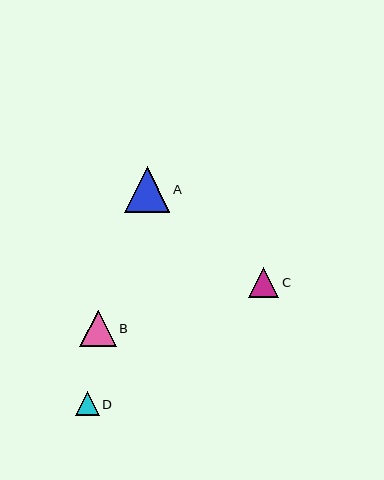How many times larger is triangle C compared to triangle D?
Triangle C is approximately 1.2 times the size of triangle D.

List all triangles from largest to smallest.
From largest to smallest: A, B, C, D.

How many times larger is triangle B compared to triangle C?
Triangle B is approximately 1.2 times the size of triangle C.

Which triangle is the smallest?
Triangle D is the smallest with a size of approximately 24 pixels.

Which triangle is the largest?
Triangle A is the largest with a size of approximately 46 pixels.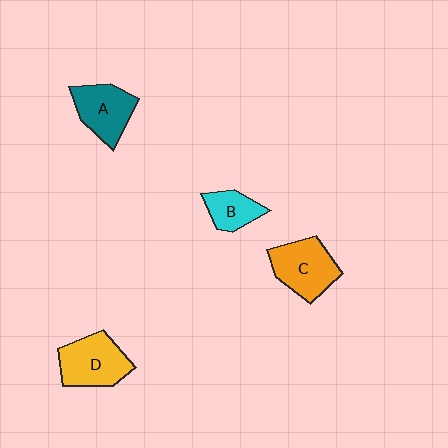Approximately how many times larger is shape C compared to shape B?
Approximately 1.7 times.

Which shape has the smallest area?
Shape B (cyan).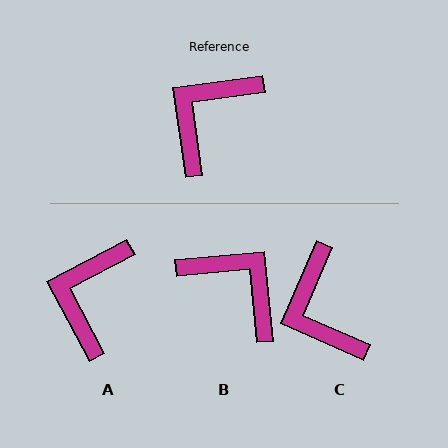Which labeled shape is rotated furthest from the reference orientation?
B, about 92 degrees away.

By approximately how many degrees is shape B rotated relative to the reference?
Approximately 92 degrees clockwise.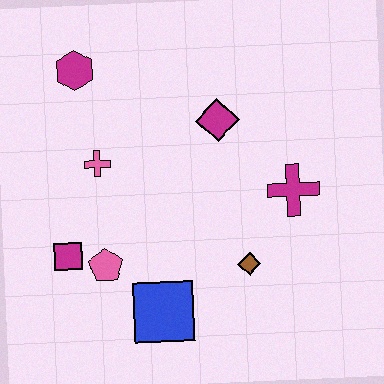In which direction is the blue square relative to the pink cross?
The blue square is below the pink cross.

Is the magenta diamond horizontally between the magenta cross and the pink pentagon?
Yes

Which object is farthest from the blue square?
The magenta hexagon is farthest from the blue square.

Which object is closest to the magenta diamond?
The magenta cross is closest to the magenta diamond.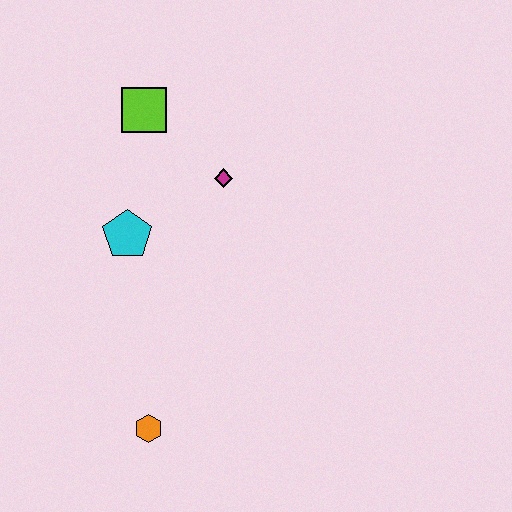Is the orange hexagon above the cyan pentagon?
No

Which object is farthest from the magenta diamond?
The orange hexagon is farthest from the magenta diamond.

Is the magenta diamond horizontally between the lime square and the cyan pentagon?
No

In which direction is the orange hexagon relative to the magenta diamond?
The orange hexagon is below the magenta diamond.